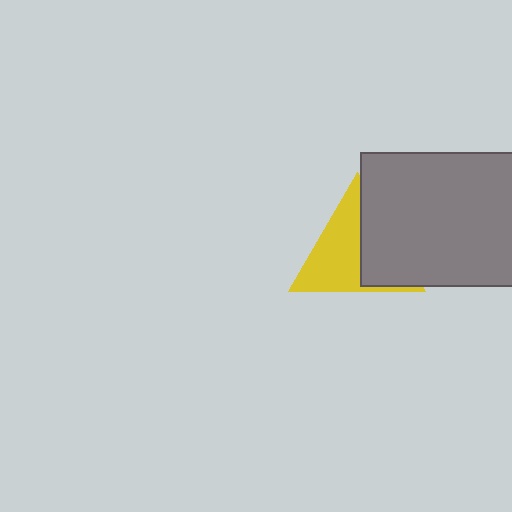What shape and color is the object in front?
The object in front is a gray rectangle.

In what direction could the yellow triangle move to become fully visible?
The yellow triangle could move left. That would shift it out from behind the gray rectangle entirely.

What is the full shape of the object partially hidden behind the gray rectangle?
The partially hidden object is a yellow triangle.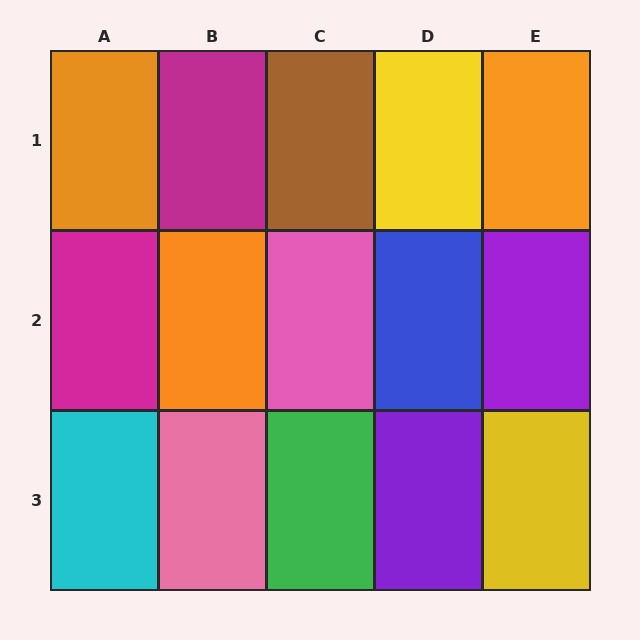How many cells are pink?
2 cells are pink.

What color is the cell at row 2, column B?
Orange.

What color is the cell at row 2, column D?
Blue.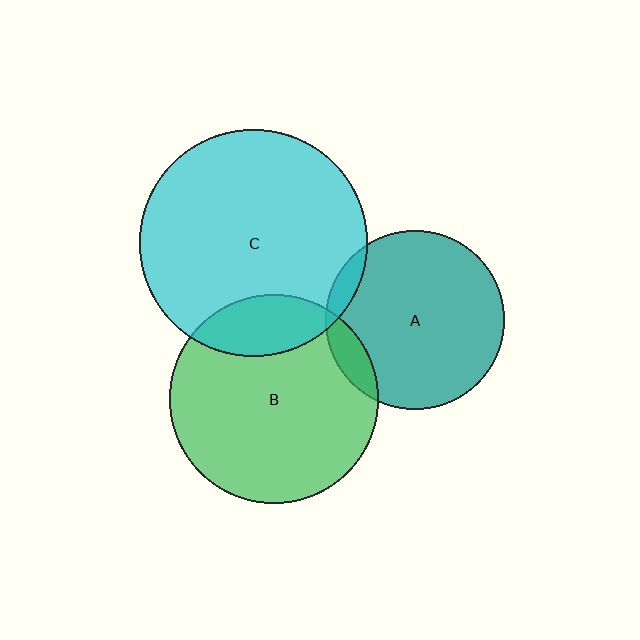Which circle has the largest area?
Circle C (cyan).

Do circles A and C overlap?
Yes.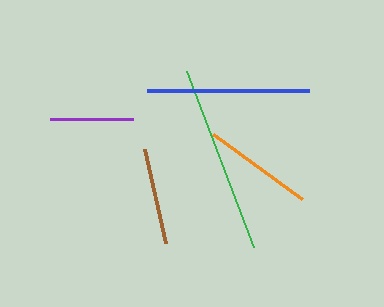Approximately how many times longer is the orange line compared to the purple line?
The orange line is approximately 1.3 times the length of the purple line.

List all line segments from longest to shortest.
From longest to shortest: green, blue, orange, brown, purple.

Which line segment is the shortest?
The purple line is the shortest at approximately 83 pixels.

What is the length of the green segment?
The green segment is approximately 189 pixels long.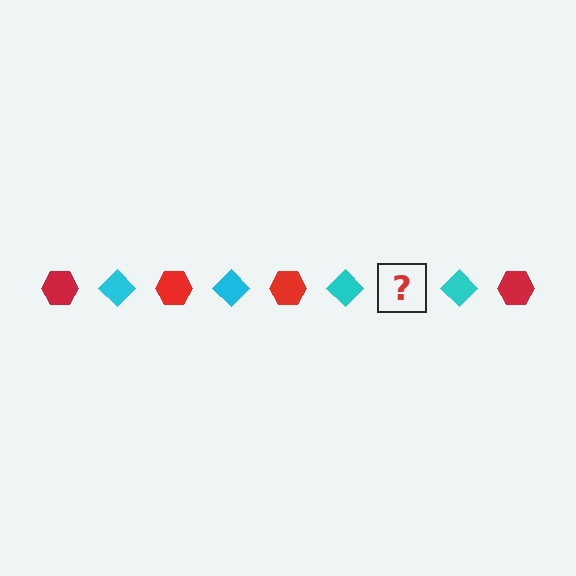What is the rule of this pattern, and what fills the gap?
The rule is that the pattern alternates between red hexagon and cyan diamond. The gap should be filled with a red hexagon.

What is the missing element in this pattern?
The missing element is a red hexagon.